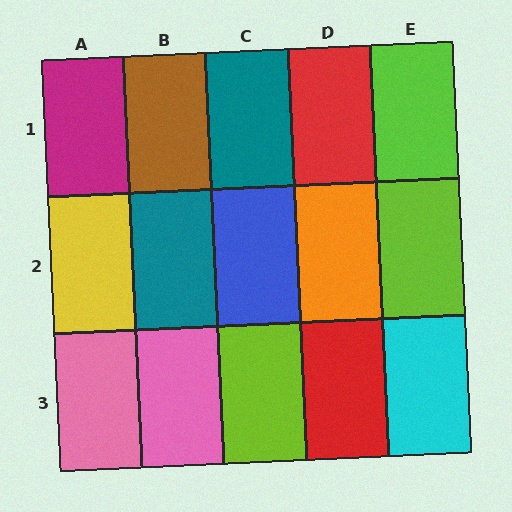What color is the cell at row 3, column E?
Cyan.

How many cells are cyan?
1 cell is cyan.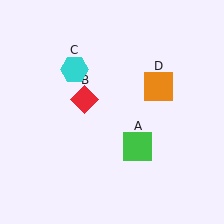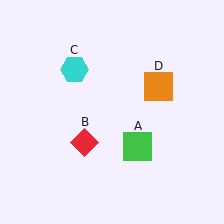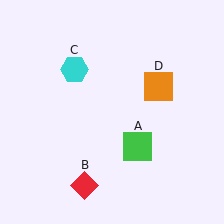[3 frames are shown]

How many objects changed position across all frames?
1 object changed position: red diamond (object B).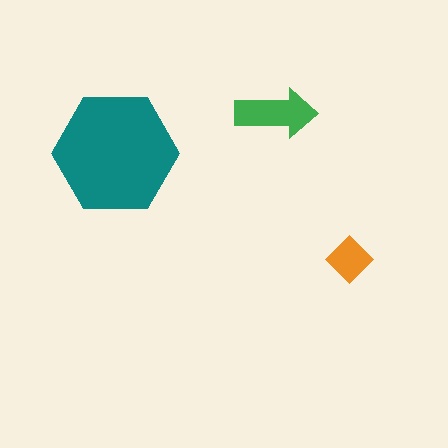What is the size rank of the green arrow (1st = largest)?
2nd.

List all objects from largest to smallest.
The teal hexagon, the green arrow, the orange diamond.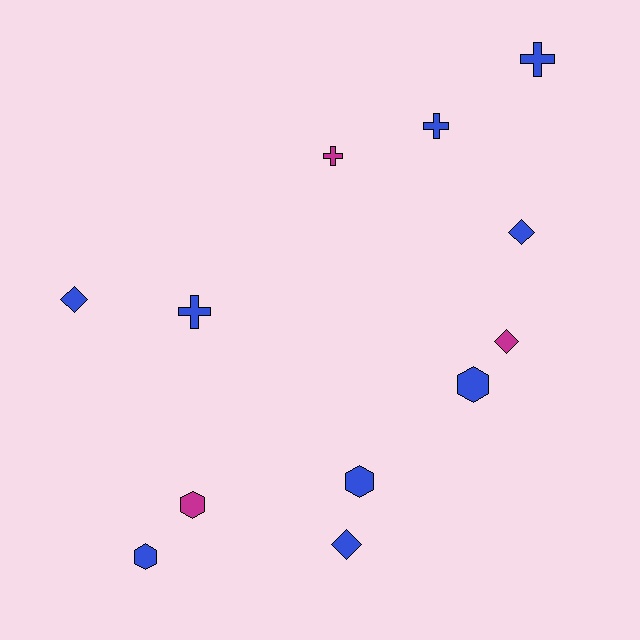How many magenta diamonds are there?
There is 1 magenta diamond.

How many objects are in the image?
There are 12 objects.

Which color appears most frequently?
Blue, with 9 objects.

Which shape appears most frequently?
Cross, with 4 objects.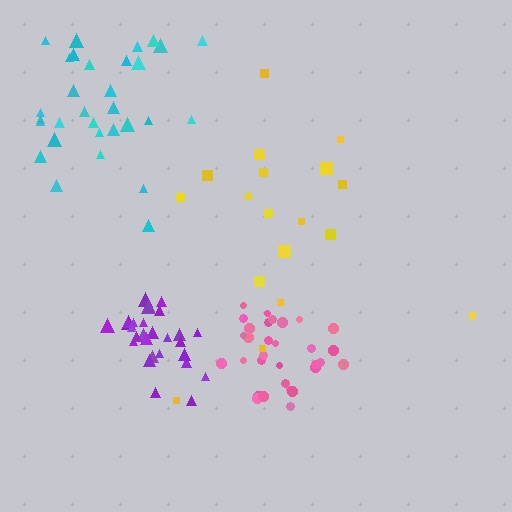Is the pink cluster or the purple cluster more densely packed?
Pink.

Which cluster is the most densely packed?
Pink.